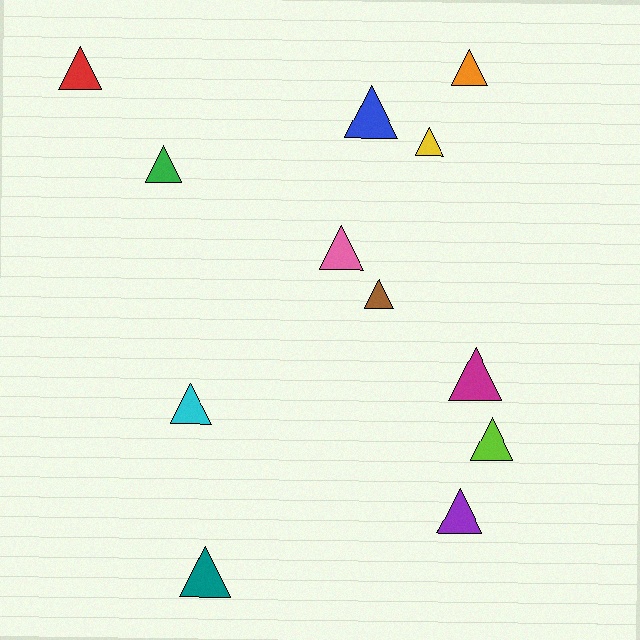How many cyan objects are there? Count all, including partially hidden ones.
There is 1 cyan object.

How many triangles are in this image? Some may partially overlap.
There are 12 triangles.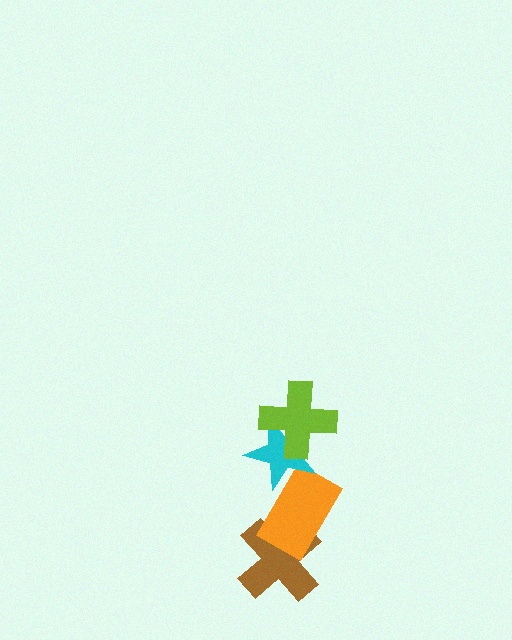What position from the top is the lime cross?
The lime cross is 1st from the top.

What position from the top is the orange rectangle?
The orange rectangle is 3rd from the top.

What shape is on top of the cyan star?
The lime cross is on top of the cyan star.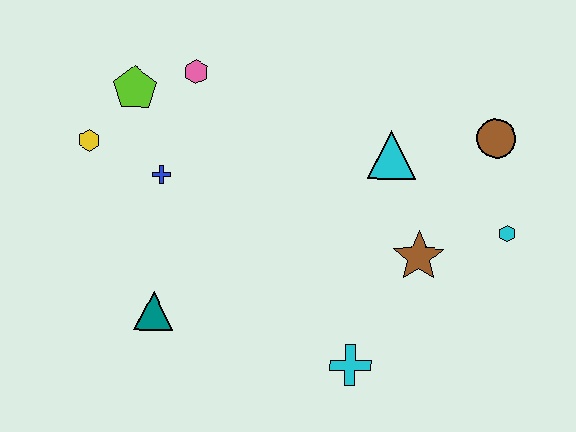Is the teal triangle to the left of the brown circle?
Yes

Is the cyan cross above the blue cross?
No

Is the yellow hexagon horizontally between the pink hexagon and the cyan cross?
No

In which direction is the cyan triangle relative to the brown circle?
The cyan triangle is to the left of the brown circle.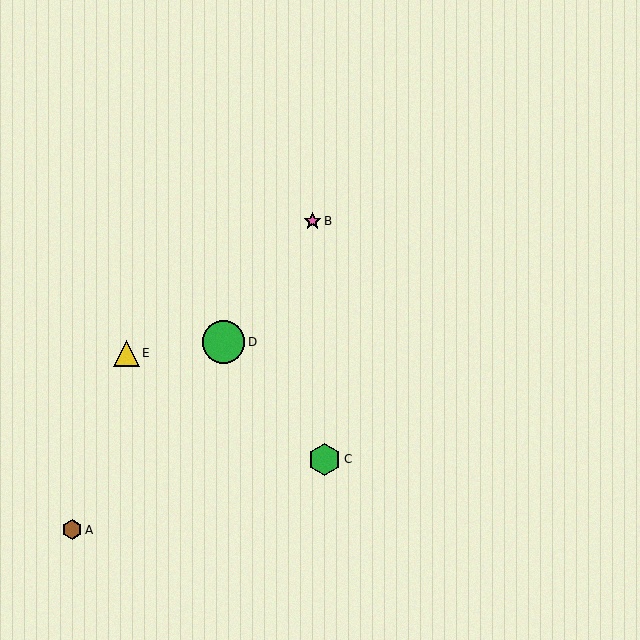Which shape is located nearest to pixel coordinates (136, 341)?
The yellow triangle (labeled E) at (126, 353) is nearest to that location.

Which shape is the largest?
The green circle (labeled D) is the largest.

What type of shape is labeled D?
Shape D is a green circle.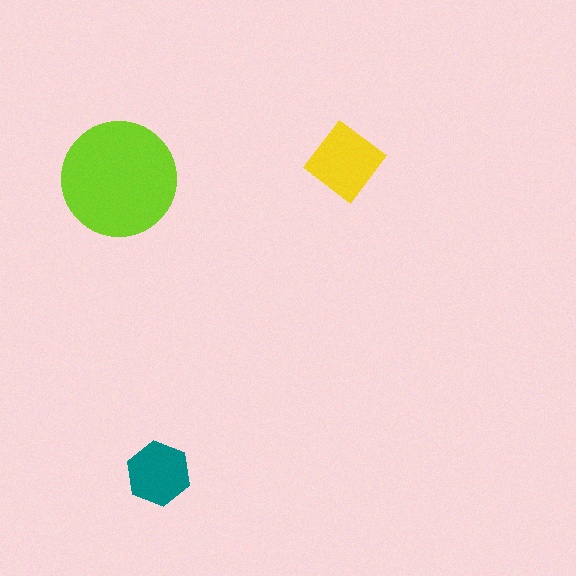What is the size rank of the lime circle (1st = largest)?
1st.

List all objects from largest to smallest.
The lime circle, the yellow diamond, the teal hexagon.